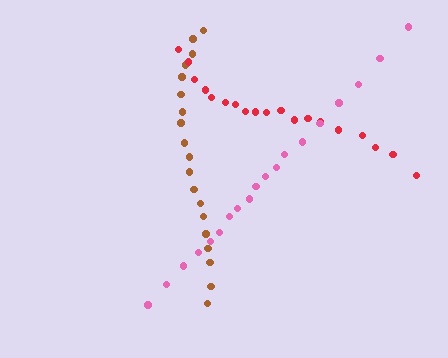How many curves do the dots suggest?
There are 3 distinct paths.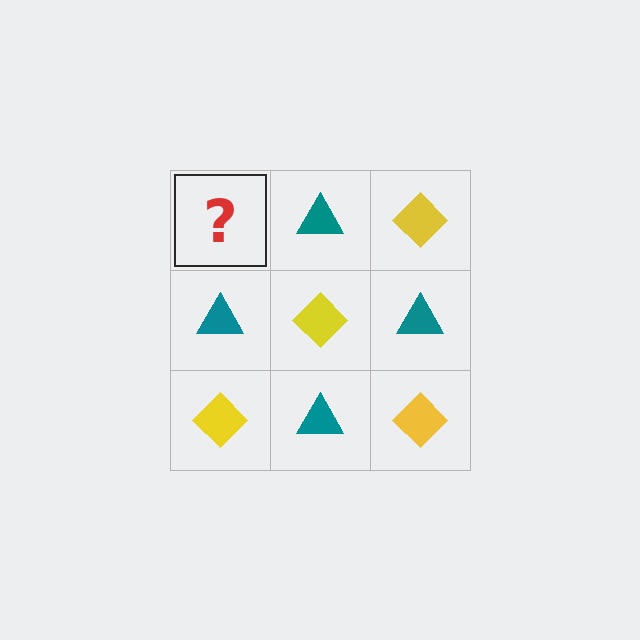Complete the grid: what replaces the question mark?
The question mark should be replaced with a yellow diamond.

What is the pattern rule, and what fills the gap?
The rule is that it alternates yellow diamond and teal triangle in a checkerboard pattern. The gap should be filled with a yellow diamond.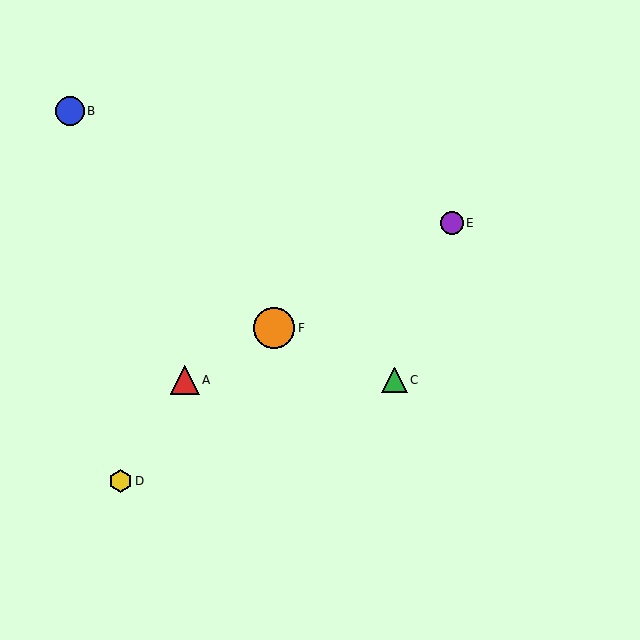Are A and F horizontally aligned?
No, A is at y≈380 and F is at y≈328.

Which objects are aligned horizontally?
Objects A, C are aligned horizontally.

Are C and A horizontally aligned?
Yes, both are at y≈380.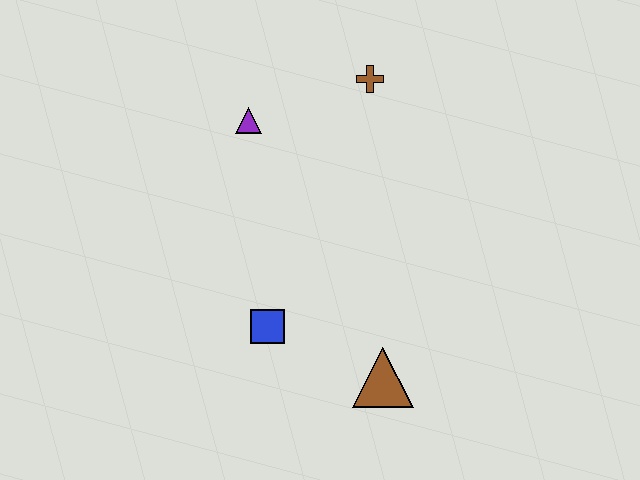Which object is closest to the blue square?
The brown triangle is closest to the blue square.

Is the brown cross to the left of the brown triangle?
Yes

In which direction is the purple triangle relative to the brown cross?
The purple triangle is to the left of the brown cross.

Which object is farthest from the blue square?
The brown cross is farthest from the blue square.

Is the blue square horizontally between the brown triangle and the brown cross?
No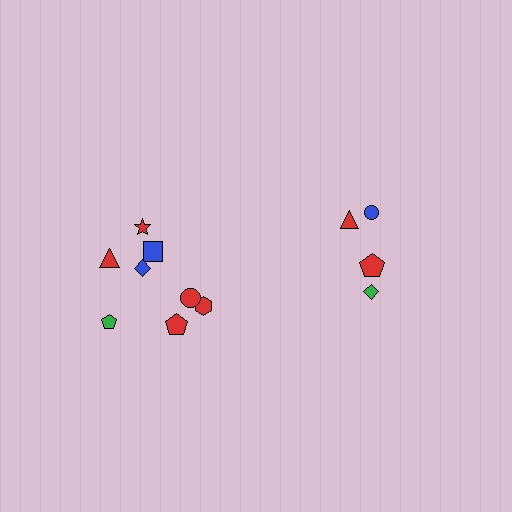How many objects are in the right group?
There are 4 objects.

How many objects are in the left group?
There are 8 objects.